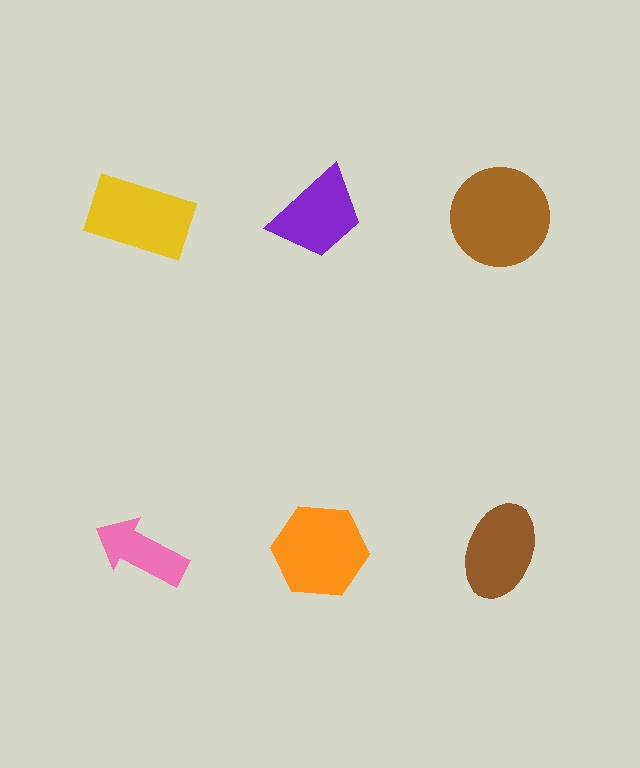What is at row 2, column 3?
A brown ellipse.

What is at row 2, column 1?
A pink arrow.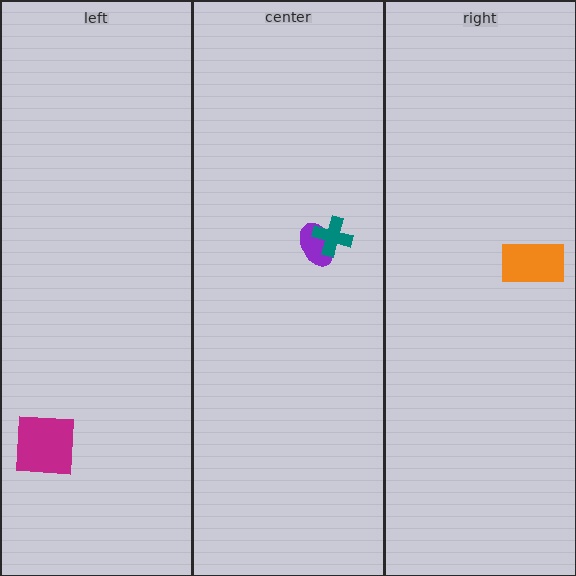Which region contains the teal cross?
The center region.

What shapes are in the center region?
The purple ellipse, the teal cross.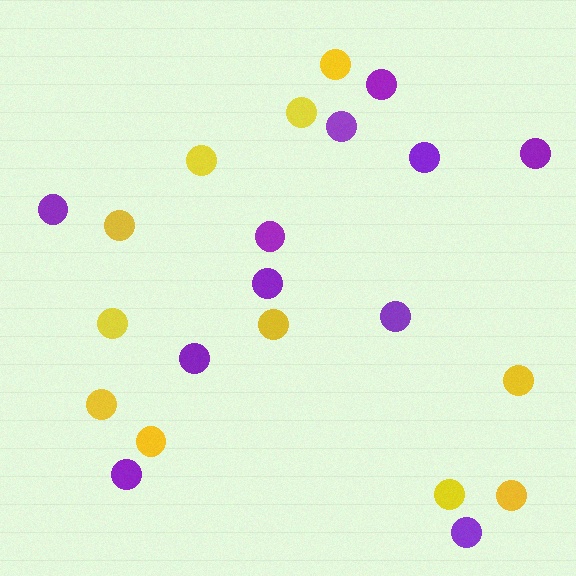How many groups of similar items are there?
There are 2 groups: one group of purple circles (11) and one group of yellow circles (11).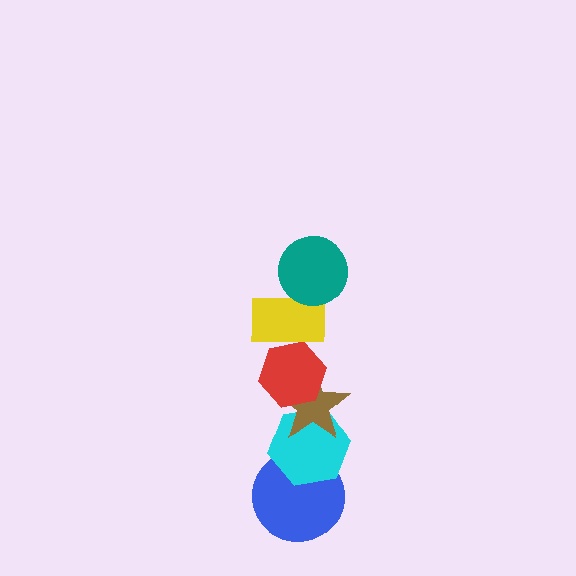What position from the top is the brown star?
The brown star is 4th from the top.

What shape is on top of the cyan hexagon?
The brown star is on top of the cyan hexagon.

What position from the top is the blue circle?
The blue circle is 6th from the top.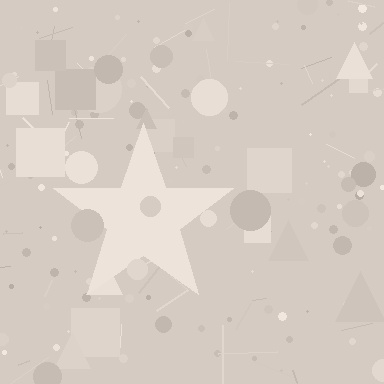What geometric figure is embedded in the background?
A star is embedded in the background.